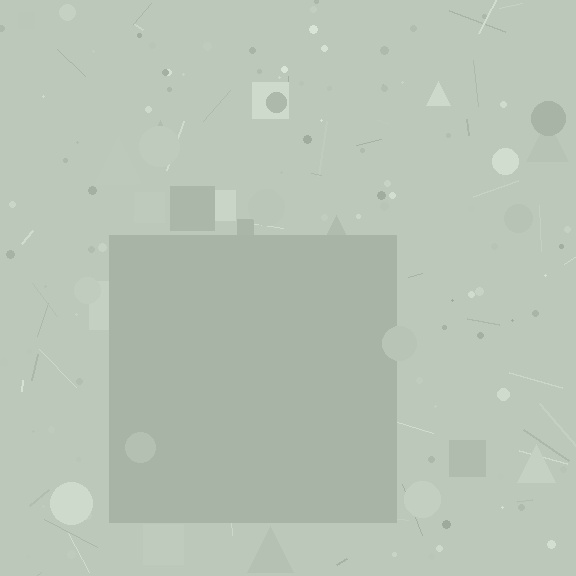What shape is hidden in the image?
A square is hidden in the image.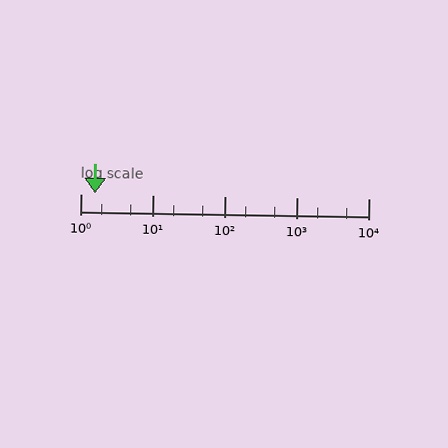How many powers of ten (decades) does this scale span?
The scale spans 4 decades, from 1 to 10000.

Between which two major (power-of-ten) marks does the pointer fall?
The pointer is between 1 and 10.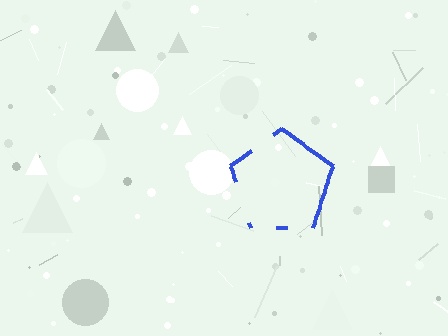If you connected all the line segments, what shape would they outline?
They would outline a pentagon.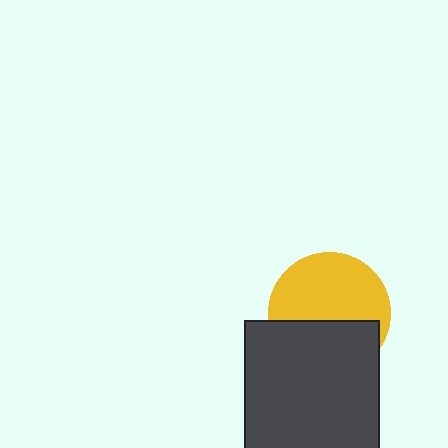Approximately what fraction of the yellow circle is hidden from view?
Roughly 42% of the yellow circle is hidden behind the dark gray square.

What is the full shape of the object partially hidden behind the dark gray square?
The partially hidden object is a yellow circle.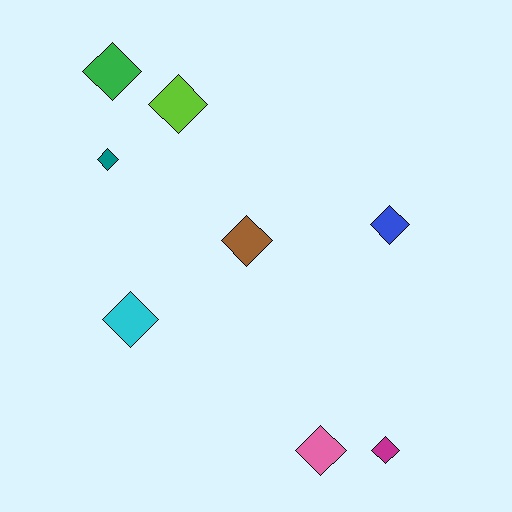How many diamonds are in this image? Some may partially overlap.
There are 8 diamonds.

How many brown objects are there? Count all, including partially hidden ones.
There is 1 brown object.